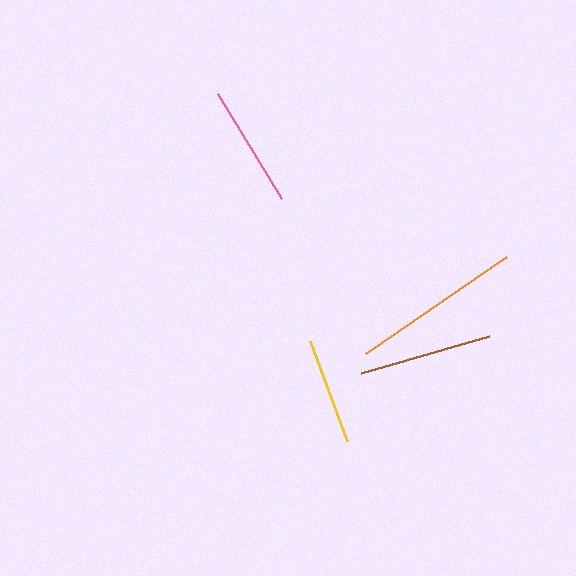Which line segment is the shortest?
The yellow line is the shortest at approximately 107 pixels.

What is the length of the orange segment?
The orange segment is approximately 171 pixels long.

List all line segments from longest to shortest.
From longest to shortest: orange, brown, pink, yellow.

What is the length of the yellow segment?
The yellow segment is approximately 107 pixels long.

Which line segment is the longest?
The orange line is the longest at approximately 171 pixels.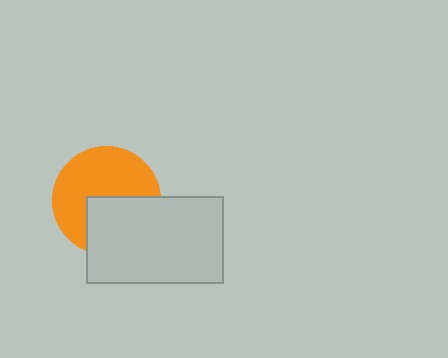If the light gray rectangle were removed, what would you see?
You would see the complete orange circle.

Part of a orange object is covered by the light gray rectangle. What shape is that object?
It is a circle.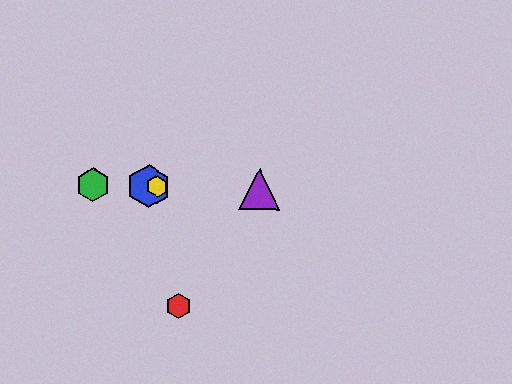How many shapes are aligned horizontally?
4 shapes (the blue hexagon, the green hexagon, the yellow hexagon, the purple triangle) are aligned horizontally.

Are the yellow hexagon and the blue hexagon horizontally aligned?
Yes, both are at y≈186.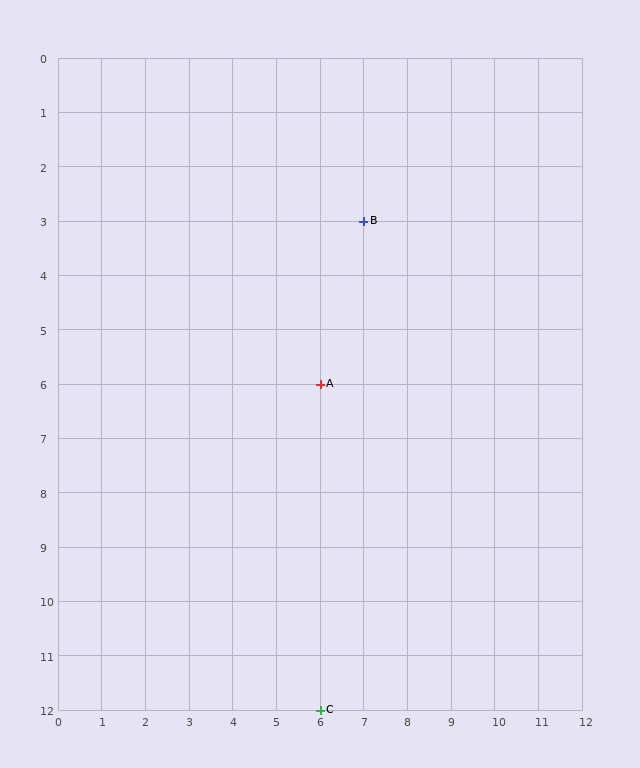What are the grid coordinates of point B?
Point B is at grid coordinates (7, 3).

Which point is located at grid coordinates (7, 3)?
Point B is at (7, 3).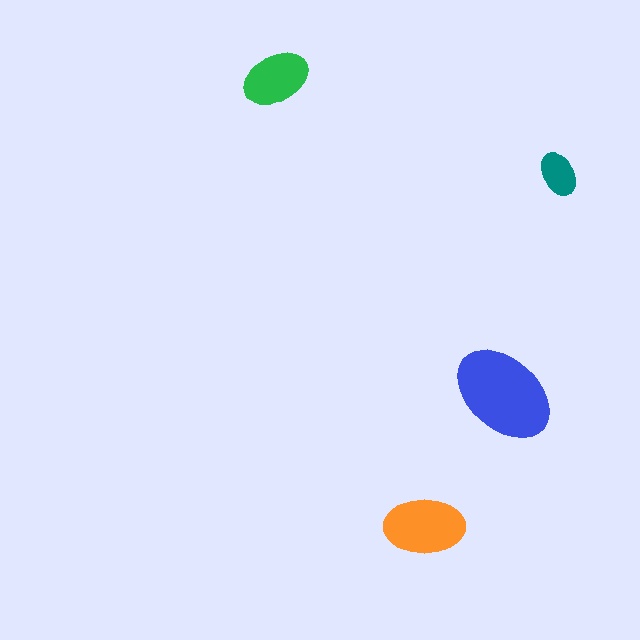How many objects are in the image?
There are 4 objects in the image.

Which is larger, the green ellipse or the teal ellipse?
The green one.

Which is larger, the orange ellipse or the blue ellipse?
The blue one.